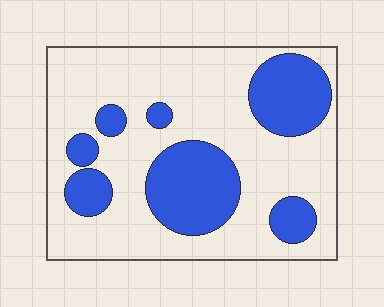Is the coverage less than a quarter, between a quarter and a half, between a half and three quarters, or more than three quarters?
Between a quarter and a half.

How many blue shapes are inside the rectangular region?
7.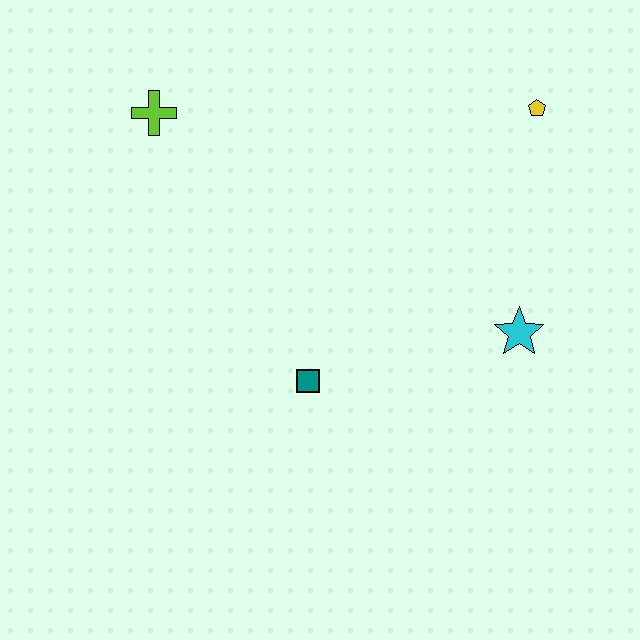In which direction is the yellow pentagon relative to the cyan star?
The yellow pentagon is above the cyan star.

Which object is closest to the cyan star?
The teal square is closest to the cyan star.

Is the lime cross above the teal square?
Yes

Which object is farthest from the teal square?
The yellow pentagon is farthest from the teal square.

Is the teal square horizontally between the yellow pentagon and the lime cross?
Yes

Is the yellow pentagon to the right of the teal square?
Yes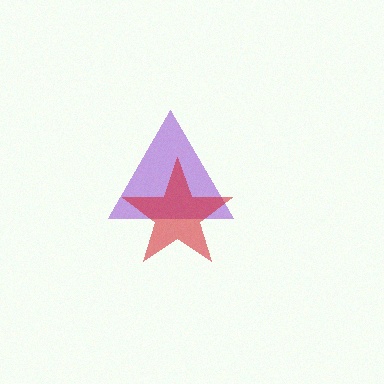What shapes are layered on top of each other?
The layered shapes are: a purple triangle, a red star.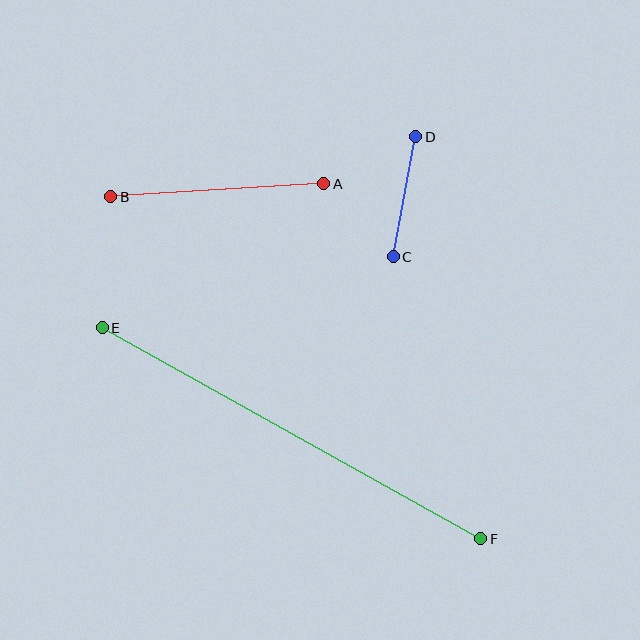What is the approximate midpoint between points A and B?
The midpoint is at approximately (217, 190) pixels.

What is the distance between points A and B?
The distance is approximately 214 pixels.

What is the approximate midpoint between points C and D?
The midpoint is at approximately (405, 197) pixels.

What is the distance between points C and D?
The distance is approximately 123 pixels.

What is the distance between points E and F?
The distance is approximately 433 pixels.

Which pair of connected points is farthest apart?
Points E and F are farthest apart.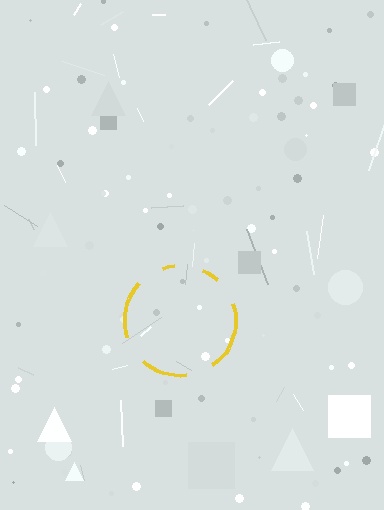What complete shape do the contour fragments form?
The contour fragments form a circle.